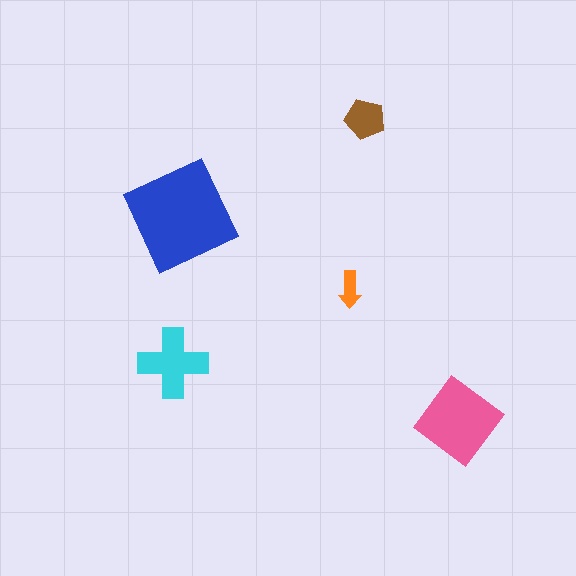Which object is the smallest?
The orange arrow.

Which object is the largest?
The blue square.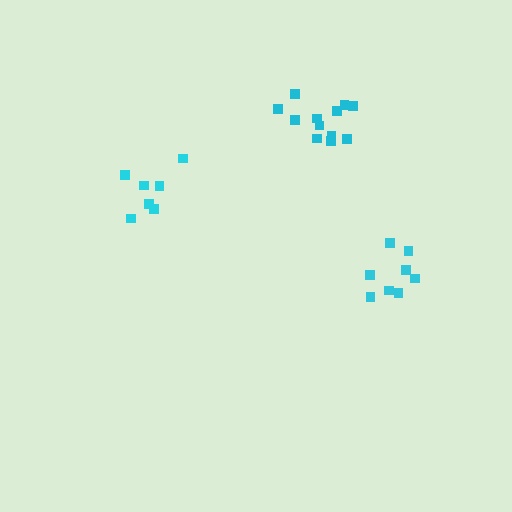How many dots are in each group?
Group 1: 8 dots, Group 2: 7 dots, Group 3: 12 dots (27 total).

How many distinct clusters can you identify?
There are 3 distinct clusters.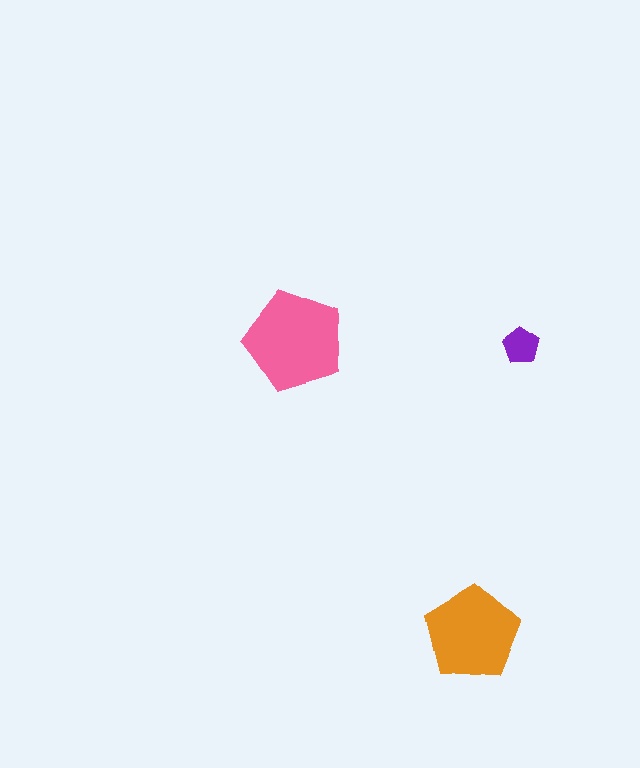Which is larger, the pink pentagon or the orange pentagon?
The pink one.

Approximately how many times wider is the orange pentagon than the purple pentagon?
About 2.5 times wider.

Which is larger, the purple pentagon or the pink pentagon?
The pink one.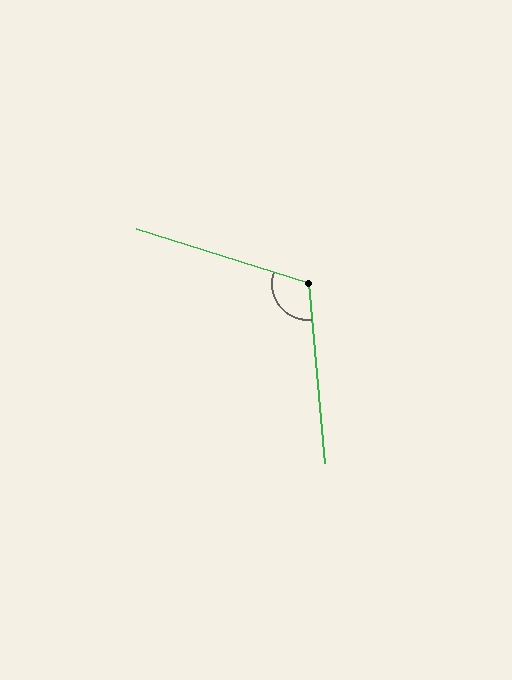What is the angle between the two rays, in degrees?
Approximately 113 degrees.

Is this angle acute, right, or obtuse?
It is obtuse.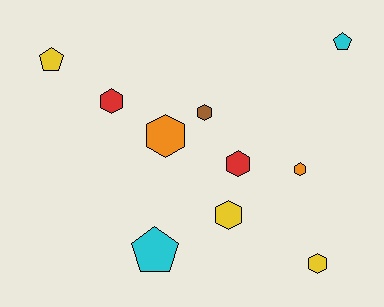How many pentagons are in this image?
There are 3 pentagons.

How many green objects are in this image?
There are no green objects.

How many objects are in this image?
There are 10 objects.